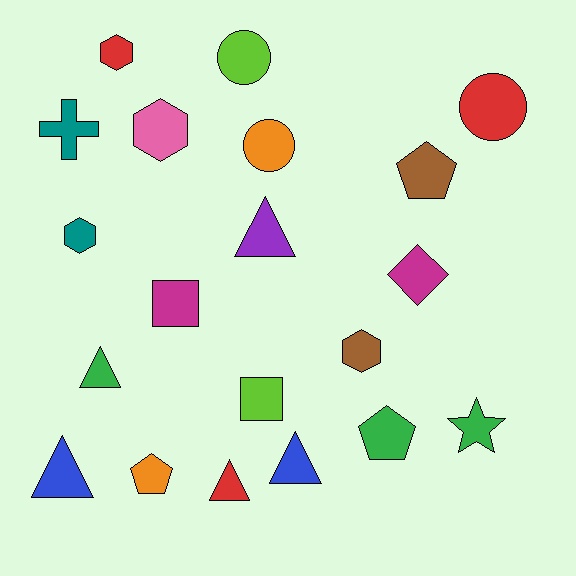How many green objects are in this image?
There are 3 green objects.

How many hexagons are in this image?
There are 4 hexagons.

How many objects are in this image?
There are 20 objects.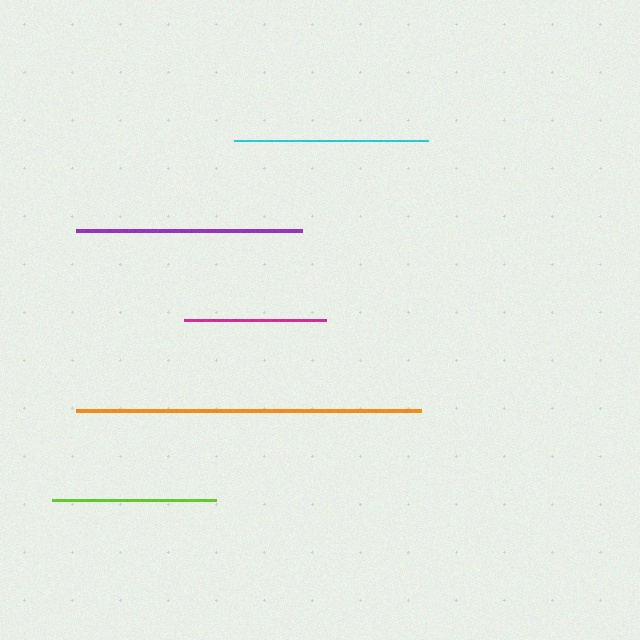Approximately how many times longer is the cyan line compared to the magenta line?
The cyan line is approximately 1.4 times the length of the magenta line.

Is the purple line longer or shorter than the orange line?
The orange line is longer than the purple line.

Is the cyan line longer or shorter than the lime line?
The cyan line is longer than the lime line.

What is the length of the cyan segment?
The cyan segment is approximately 194 pixels long.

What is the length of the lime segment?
The lime segment is approximately 165 pixels long.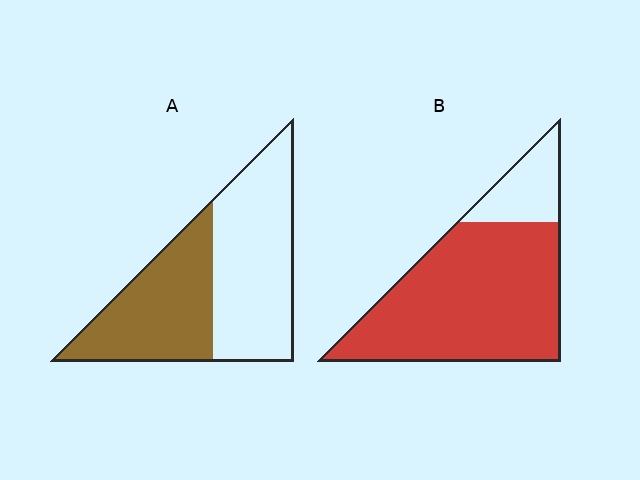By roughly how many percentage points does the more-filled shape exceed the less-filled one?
By roughly 35 percentage points (B over A).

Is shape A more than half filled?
No.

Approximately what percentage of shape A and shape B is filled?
A is approximately 45% and B is approximately 80%.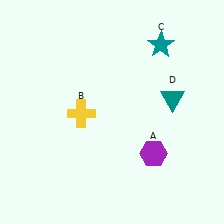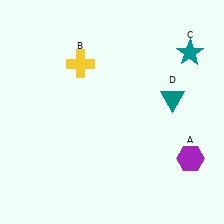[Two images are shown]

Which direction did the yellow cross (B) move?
The yellow cross (B) moved up.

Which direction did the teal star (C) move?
The teal star (C) moved right.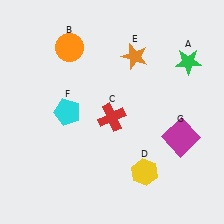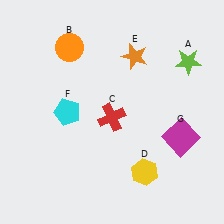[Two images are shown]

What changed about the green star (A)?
In Image 1, A is green. In Image 2, it changed to lime.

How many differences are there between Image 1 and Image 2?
There is 1 difference between the two images.